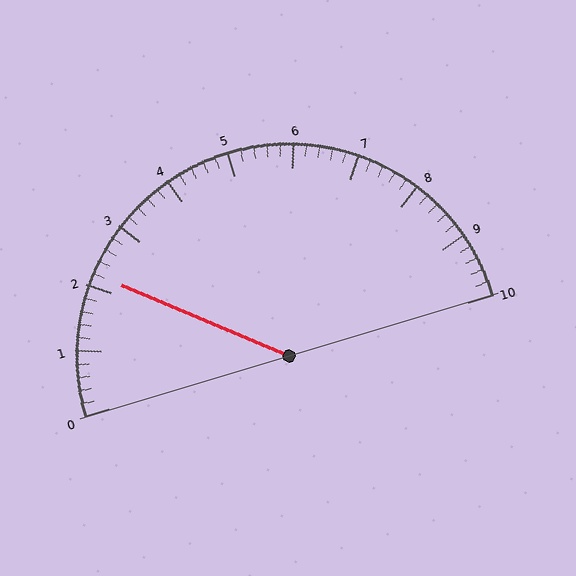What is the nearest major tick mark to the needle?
The nearest major tick mark is 2.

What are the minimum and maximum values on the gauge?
The gauge ranges from 0 to 10.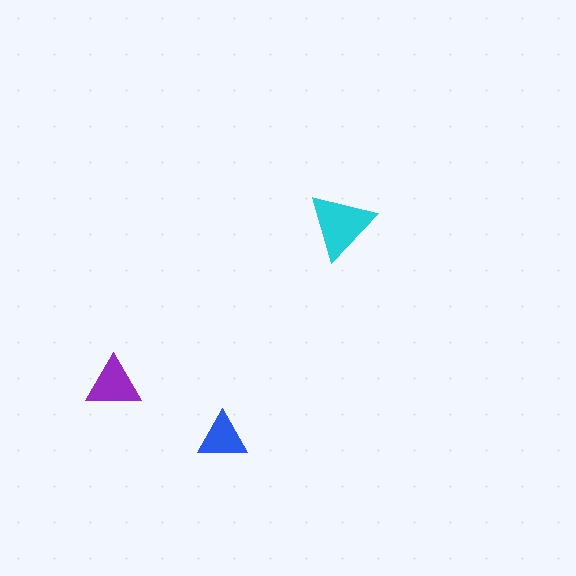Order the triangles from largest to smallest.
the cyan one, the purple one, the blue one.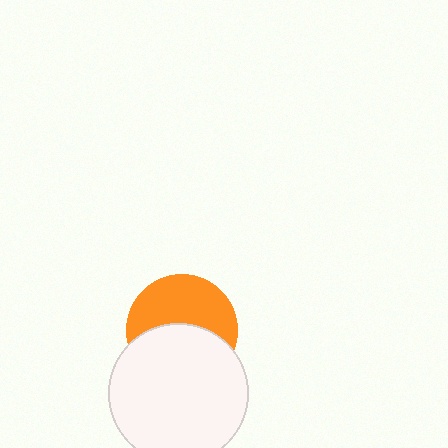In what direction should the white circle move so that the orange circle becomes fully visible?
The white circle should move down. That is the shortest direction to clear the overlap and leave the orange circle fully visible.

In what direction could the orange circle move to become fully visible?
The orange circle could move up. That would shift it out from behind the white circle entirely.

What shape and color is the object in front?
The object in front is a white circle.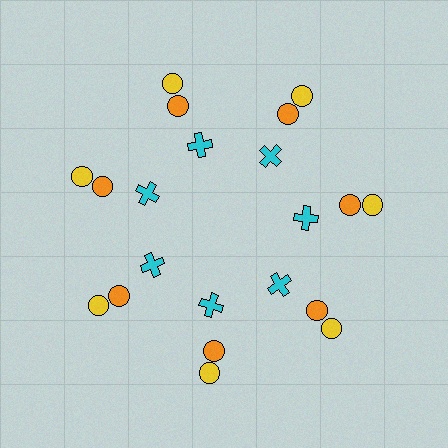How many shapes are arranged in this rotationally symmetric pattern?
There are 21 shapes, arranged in 7 groups of 3.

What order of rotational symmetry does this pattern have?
This pattern has 7-fold rotational symmetry.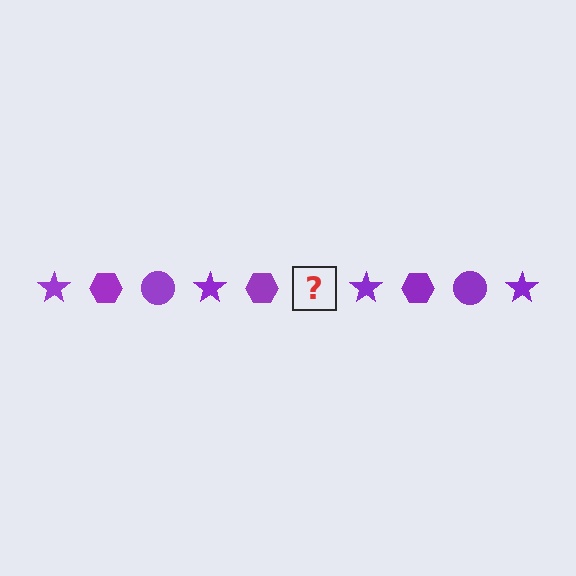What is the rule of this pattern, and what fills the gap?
The rule is that the pattern cycles through star, hexagon, circle shapes in purple. The gap should be filled with a purple circle.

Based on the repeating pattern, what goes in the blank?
The blank should be a purple circle.